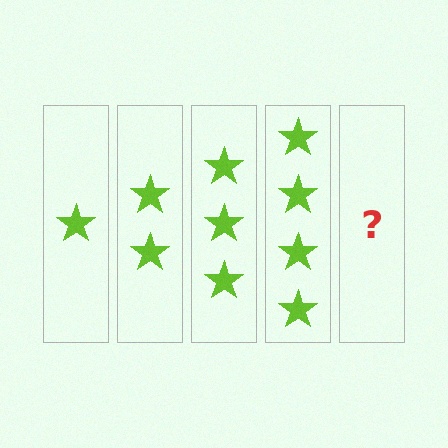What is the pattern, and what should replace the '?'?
The pattern is that each step adds one more star. The '?' should be 5 stars.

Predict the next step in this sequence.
The next step is 5 stars.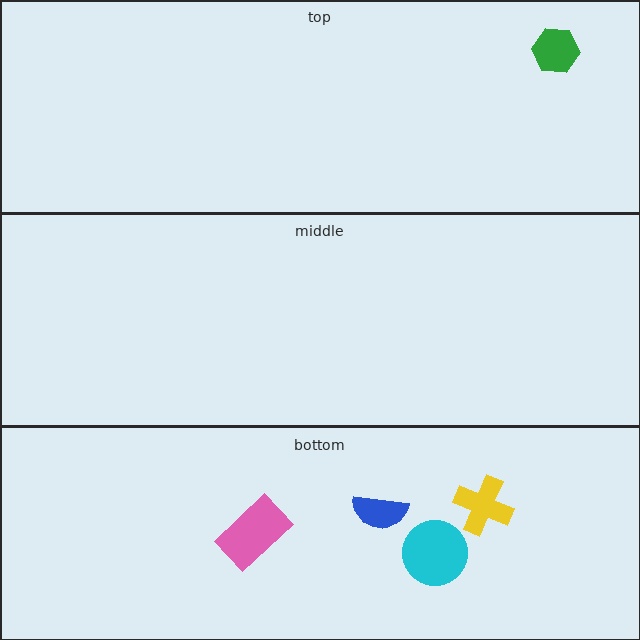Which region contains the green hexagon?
The top region.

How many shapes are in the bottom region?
4.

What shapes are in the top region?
The green hexagon.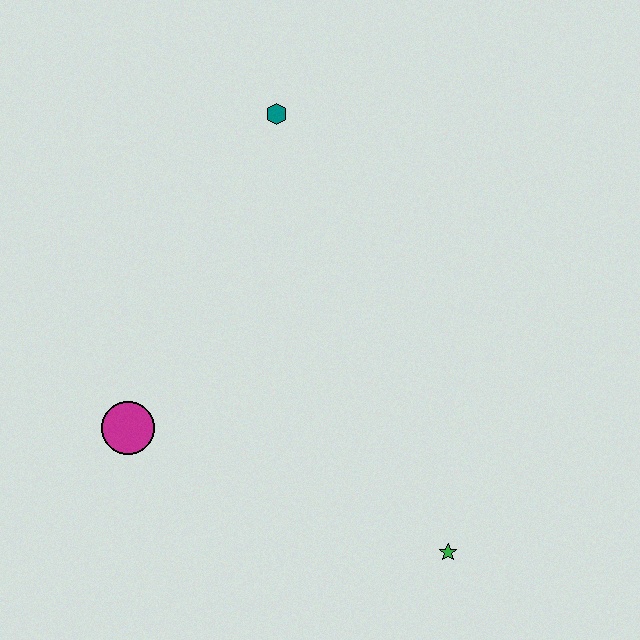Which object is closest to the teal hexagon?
The magenta circle is closest to the teal hexagon.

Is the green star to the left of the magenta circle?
No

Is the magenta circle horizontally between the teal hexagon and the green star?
No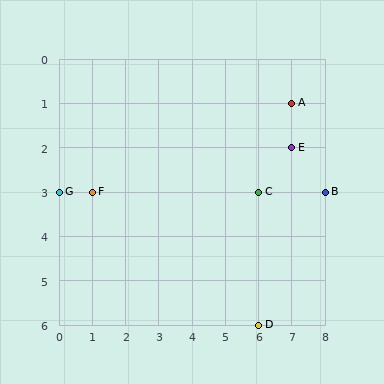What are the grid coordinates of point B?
Point B is at grid coordinates (8, 3).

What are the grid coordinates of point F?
Point F is at grid coordinates (1, 3).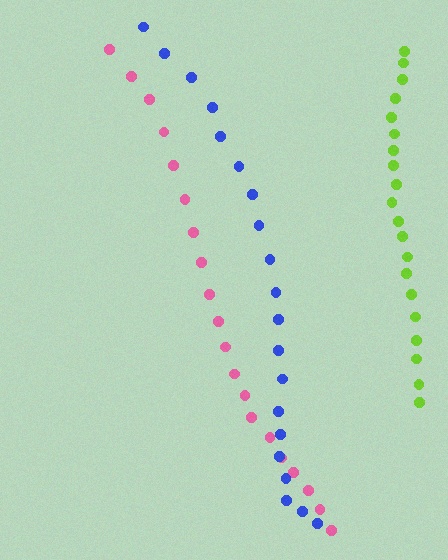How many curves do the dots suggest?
There are 3 distinct paths.